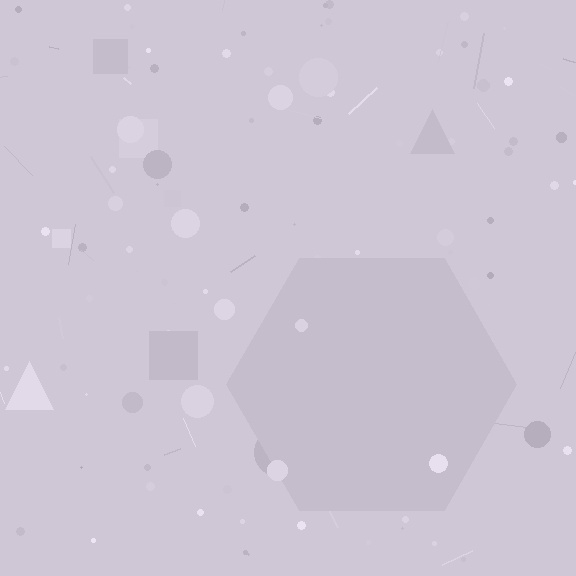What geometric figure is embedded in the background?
A hexagon is embedded in the background.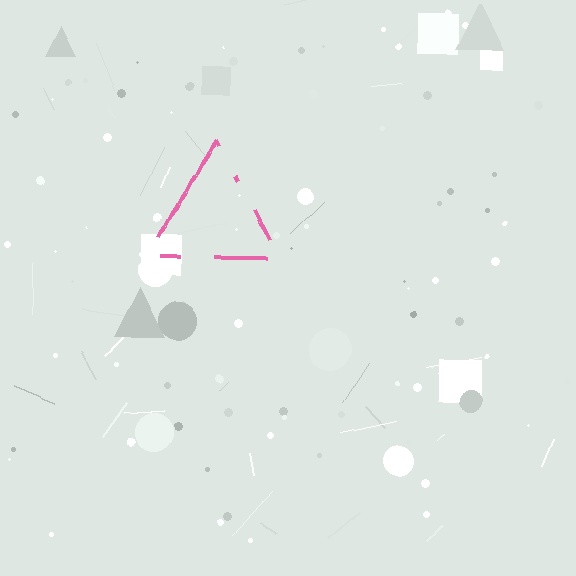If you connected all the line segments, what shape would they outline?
They would outline a triangle.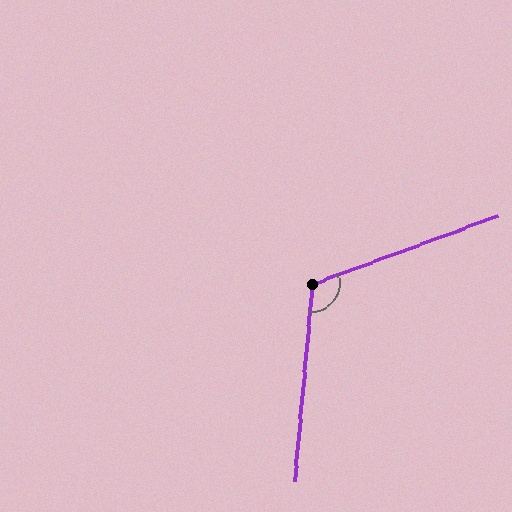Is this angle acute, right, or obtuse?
It is obtuse.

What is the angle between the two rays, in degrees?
Approximately 115 degrees.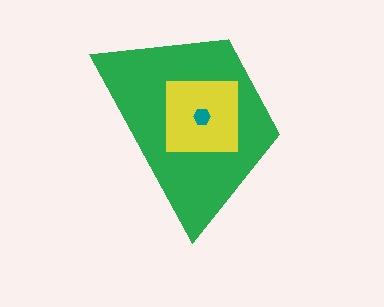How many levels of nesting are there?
3.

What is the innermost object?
The teal hexagon.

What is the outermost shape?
The green trapezoid.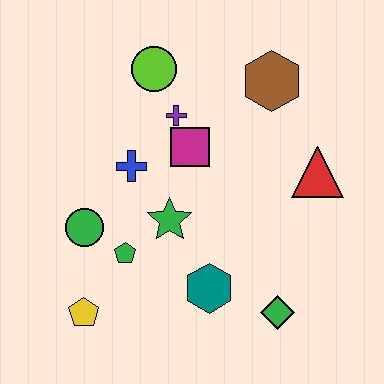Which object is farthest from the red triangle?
The yellow pentagon is farthest from the red triangle.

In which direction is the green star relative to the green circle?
The green star is to the right of the green circle.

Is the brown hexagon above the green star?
Yes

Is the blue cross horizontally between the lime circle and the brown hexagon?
No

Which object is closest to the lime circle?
The purple cross is closest to the lime circle.